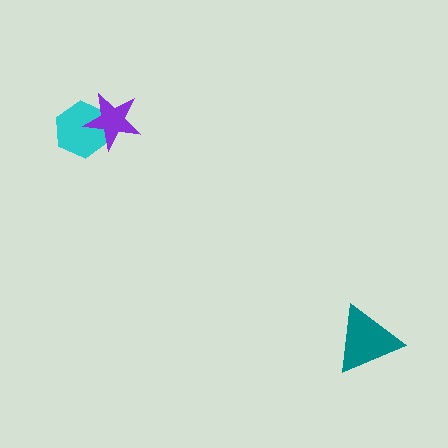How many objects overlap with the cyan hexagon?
1 object overlaps with the cyan hexagon.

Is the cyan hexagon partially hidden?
Yes, it is partially covered by another shape.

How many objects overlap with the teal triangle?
0 objects overlap with the teal triangle.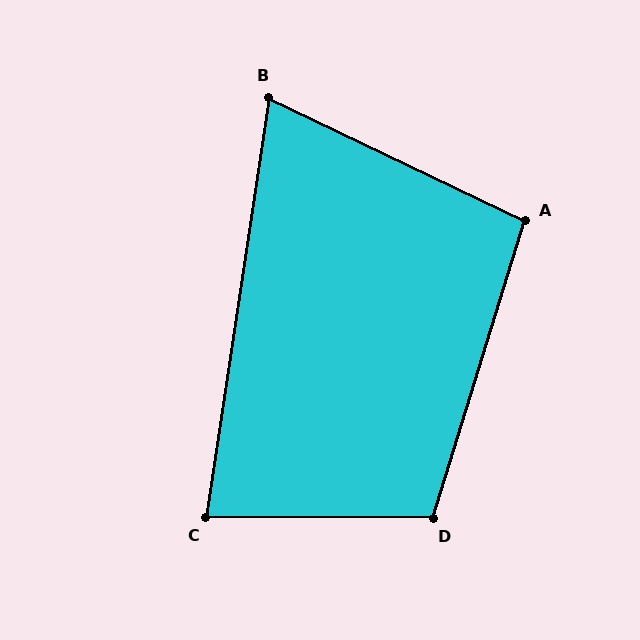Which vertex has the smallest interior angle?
B, at approximately 73 degrees.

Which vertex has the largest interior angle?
D, at approximately 107 degrees.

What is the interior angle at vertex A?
Approximately 98 degrees (obtuse).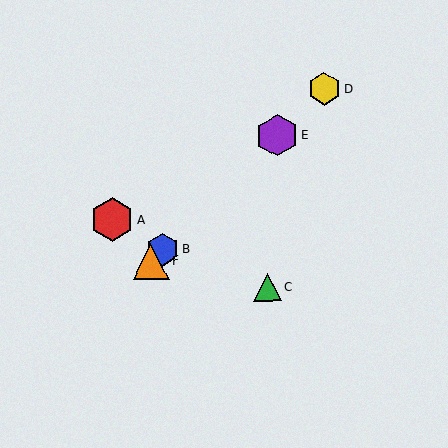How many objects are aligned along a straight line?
4 objects (B, D, E, F) are aligned along a straight line.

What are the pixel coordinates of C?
Object C is at (267, 287).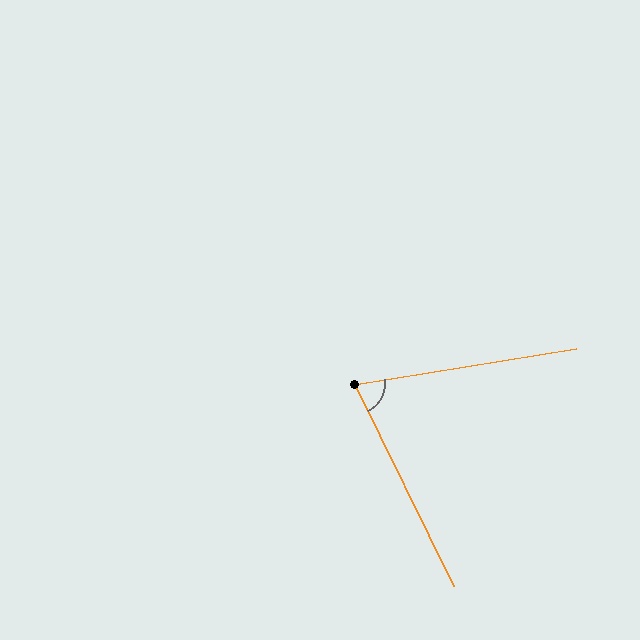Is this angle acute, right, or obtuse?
It is acute.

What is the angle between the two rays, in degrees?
Approximately 73 degrees.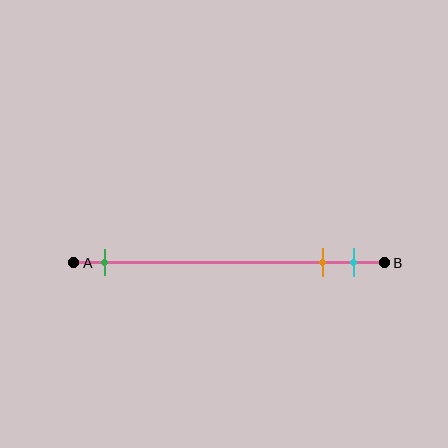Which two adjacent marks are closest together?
The orange and cyan marks are the closest adjacent pair.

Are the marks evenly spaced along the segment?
No, the marks are not evenly spaced.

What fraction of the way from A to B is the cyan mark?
The cyan mark is approximately 90% (0.9) of the way from A to B.